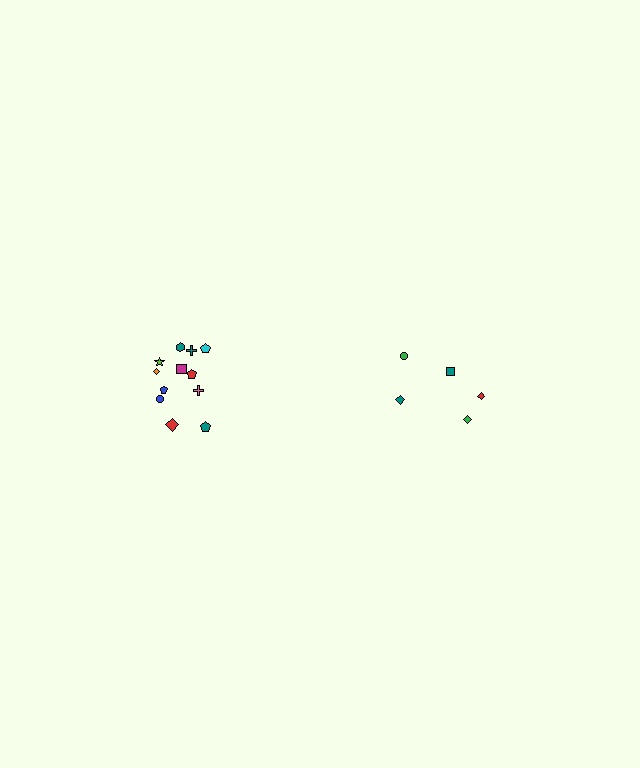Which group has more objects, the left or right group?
The left group.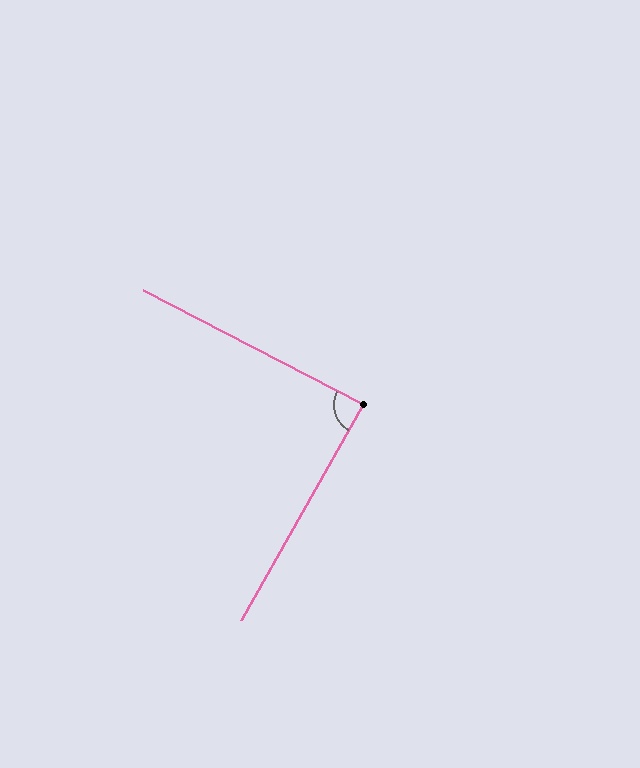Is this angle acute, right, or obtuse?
It is approximately a right angle.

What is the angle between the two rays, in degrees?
Approximately 88 degrees.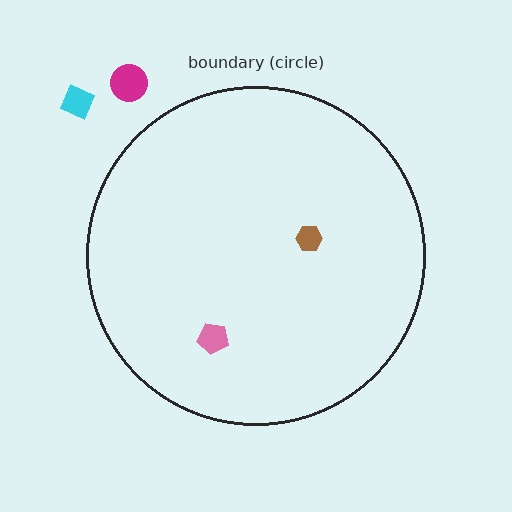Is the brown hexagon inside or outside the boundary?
Inside.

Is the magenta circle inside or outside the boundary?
Outside.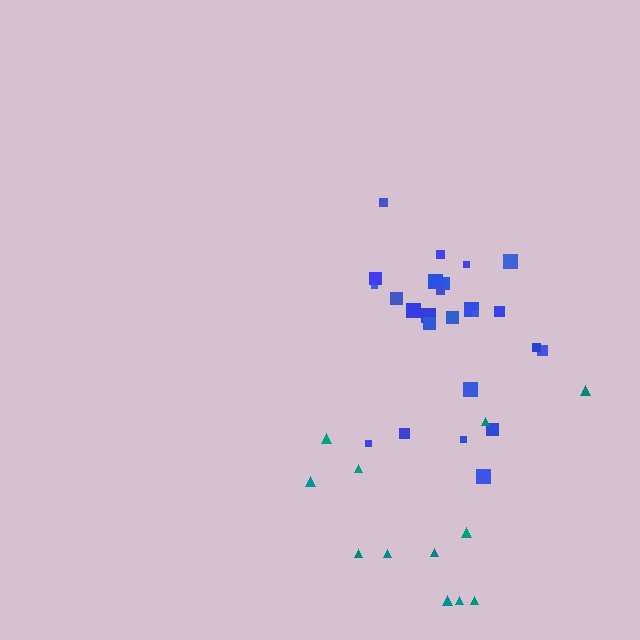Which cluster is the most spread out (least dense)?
Teal.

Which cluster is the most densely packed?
Blue.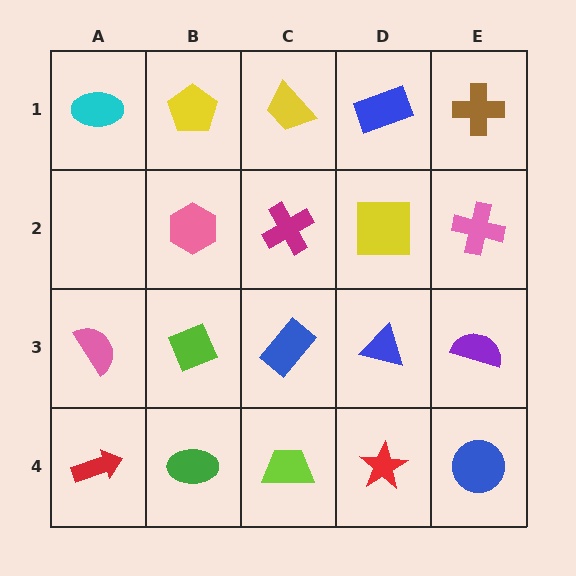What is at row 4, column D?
A red star.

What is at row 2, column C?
A magenta cross.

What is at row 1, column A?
A cyan ellipse.